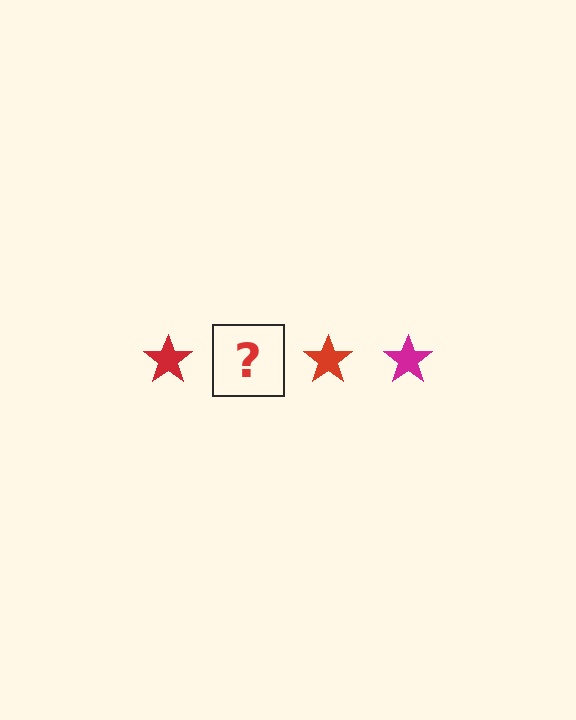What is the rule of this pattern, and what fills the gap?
The rule is that the pattern cycles through red, magenta stars. The gap should be filled with a magenta star.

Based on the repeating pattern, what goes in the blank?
The blank should be a magenta star.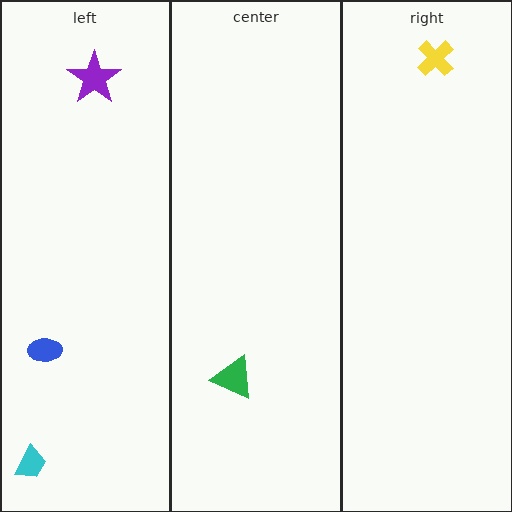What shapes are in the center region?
The green triangle.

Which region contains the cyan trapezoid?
The left region.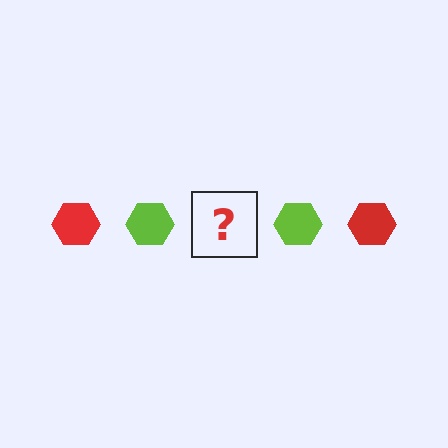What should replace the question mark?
The question mark should be replaced with a red hexagon.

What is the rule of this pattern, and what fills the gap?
The rule is that the pattern cycles through red, lime hexagons. The gap should be filled with a red hexagon.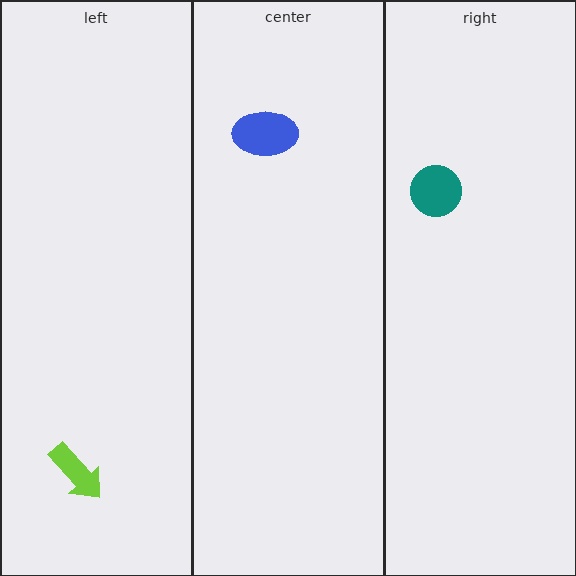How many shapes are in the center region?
1.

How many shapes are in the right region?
1.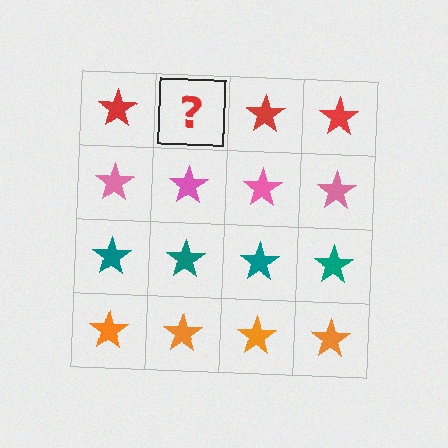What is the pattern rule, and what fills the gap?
The rule is that each row has a consistent color. The gap should be filled with a red star.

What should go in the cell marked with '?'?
The missing cell should contain a red star.